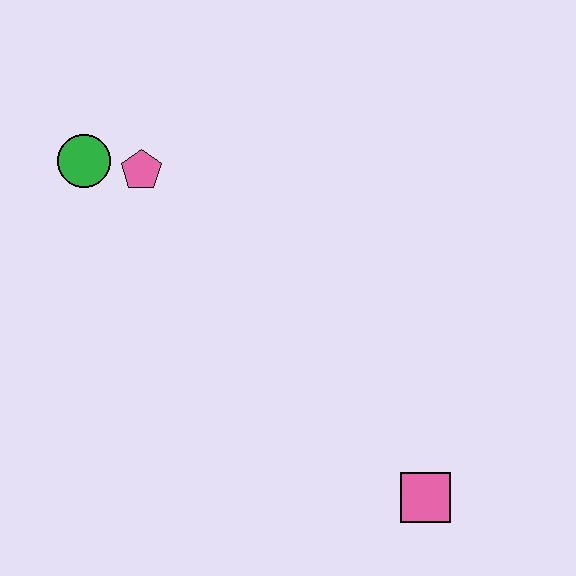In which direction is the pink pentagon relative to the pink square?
The pink pentagon is above the pink square.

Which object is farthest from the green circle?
The pink square is farthest from the green circle.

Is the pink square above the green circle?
No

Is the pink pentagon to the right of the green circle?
Yes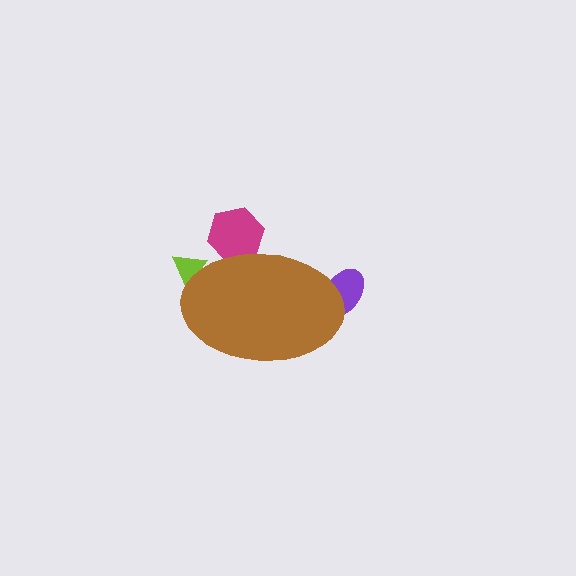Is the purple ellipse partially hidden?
Yes, the purple ellipse is partially hidden behind the brown ellipse.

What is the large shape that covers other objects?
A brown ellipse.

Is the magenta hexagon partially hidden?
Yes, the magenta hexagon is partially hidden behind the brown ellipse.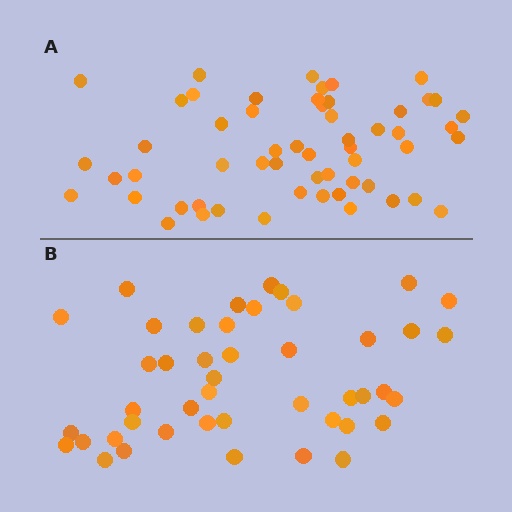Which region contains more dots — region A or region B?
Region A (the top region) has more dots.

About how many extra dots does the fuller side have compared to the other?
Region A has roughly 12 or so more dots than region B.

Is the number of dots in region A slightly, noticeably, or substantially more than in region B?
Region A has only slightly more — the two regions are fairly close. The ratio is roughly 1.2 to 1.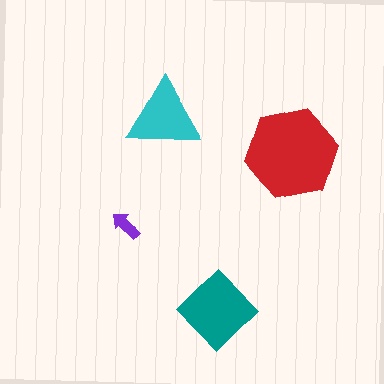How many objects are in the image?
There are 4 objects in the image.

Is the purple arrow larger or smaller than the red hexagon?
Smaller.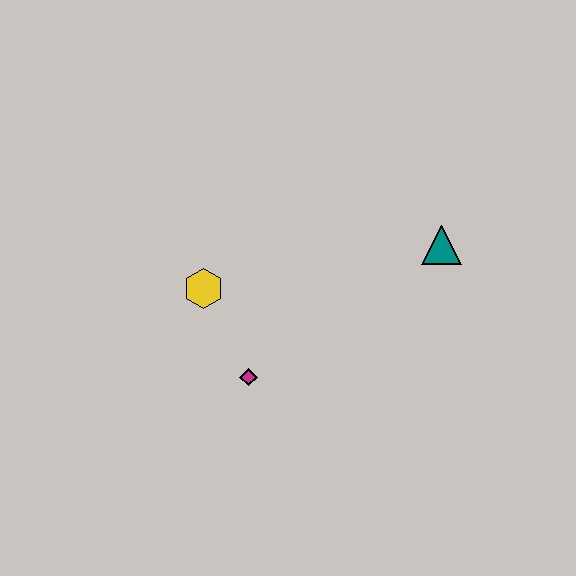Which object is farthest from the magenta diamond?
The teal triangle is farthest from the magenta diamond.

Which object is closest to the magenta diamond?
The yellow hexagon is closest to the magenta diamond.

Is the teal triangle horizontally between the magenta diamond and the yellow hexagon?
No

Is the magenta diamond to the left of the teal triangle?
Yes